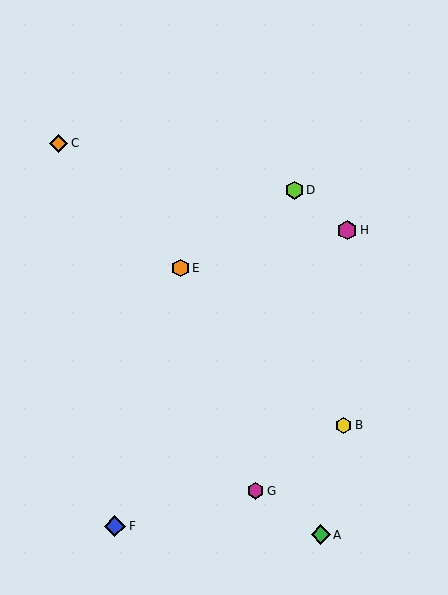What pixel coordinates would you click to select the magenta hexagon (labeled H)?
Click at (347, 230) to select the magenta hexagon H.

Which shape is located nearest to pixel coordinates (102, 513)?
The blue diamond (labeled F) at (115, 526) is nearest to that location.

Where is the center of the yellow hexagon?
The center of the yellow hexagon is at (344, 425).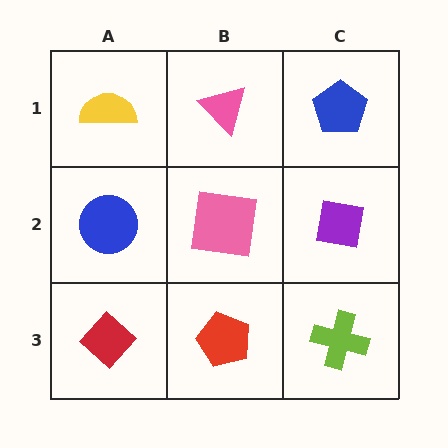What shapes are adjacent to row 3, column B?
A pink square (row 2, column B), a red diamond (row 3, column A), a lime cross (row 3, column C).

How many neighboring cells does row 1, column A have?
2.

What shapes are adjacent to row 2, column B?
A pink triangle (row 1, column B), a red pentagon (row 3, column B), a blue circle (row 2, column A), a purple square (row 2, column C).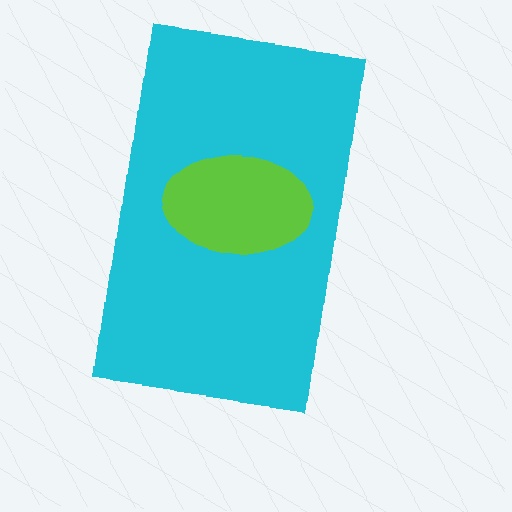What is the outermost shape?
The cyan rectangle.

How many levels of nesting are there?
2.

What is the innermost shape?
The lime ellipse.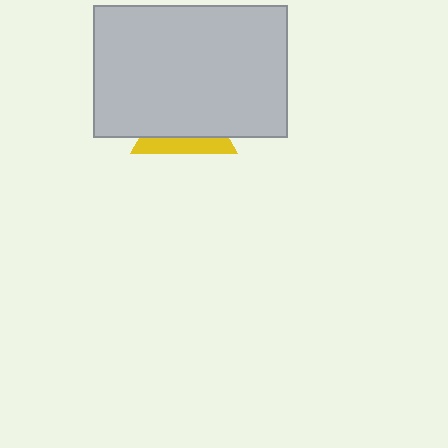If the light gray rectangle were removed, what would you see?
You would see the complete yellow triangle.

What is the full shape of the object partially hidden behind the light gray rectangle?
The partially hidden object is a yellow triangle.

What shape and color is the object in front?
The object in front is a light gray rectangle.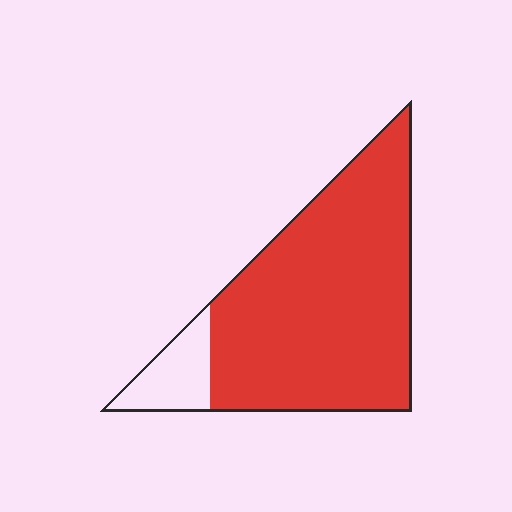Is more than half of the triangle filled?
Yes.